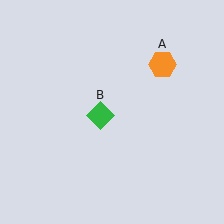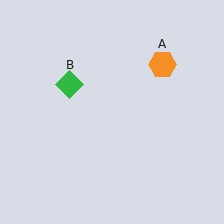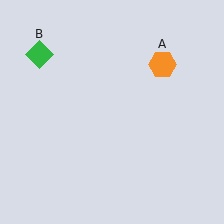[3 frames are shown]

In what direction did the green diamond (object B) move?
The green diamond (object B) moved up and to the left.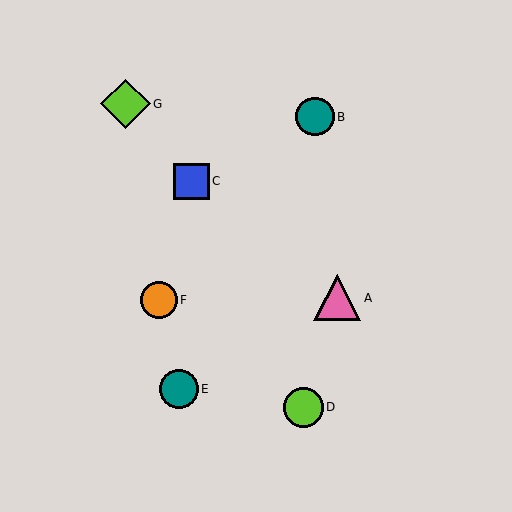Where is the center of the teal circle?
The center of the teal circle is at (179, 389).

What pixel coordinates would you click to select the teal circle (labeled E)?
Click at (179, 389) to select the teal circle E.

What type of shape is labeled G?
Shape G is a lime diamond.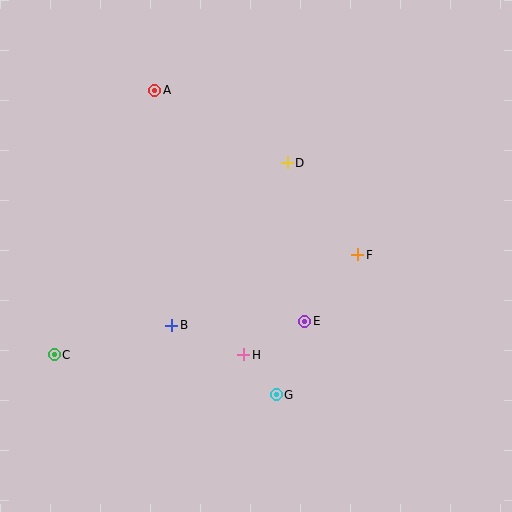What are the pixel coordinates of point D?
Point D is at (287, 163).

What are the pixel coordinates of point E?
Point E is at (305, 321).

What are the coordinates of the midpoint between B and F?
The midpoint between B and F is at (265, 290).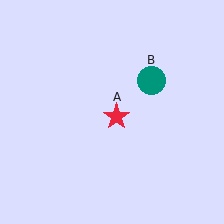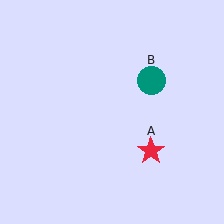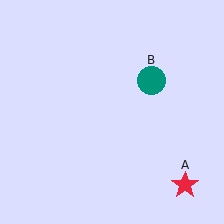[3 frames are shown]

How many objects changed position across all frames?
1 object changed position: red star (object A).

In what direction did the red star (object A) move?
The red star (object A) moved down and to the right.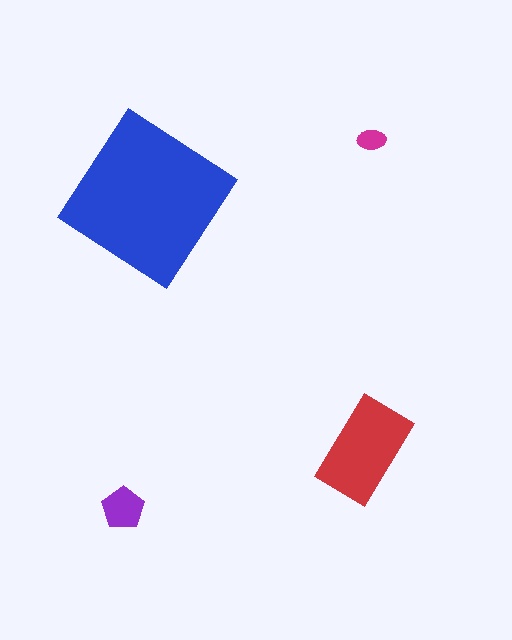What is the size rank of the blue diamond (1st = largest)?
1st.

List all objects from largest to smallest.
The blue diamond, the red rectangle, the purple pentagon, the magenta ellipse.